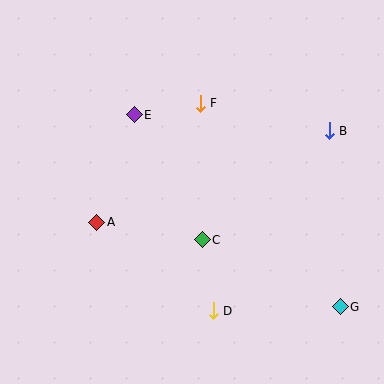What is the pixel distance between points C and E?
The distance between C and E is 142 pixels.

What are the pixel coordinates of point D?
Point D is at (213, 311).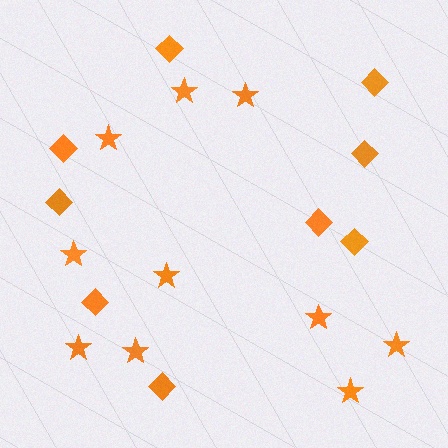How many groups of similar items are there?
There are 2 groups: one group of diamonds (9) and one group of stars (10).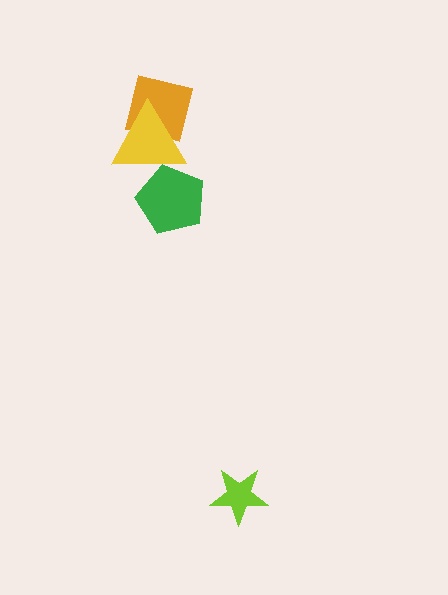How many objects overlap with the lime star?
0 objects overlap with the lime star.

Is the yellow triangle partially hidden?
Yes, it is partially covered by another shape.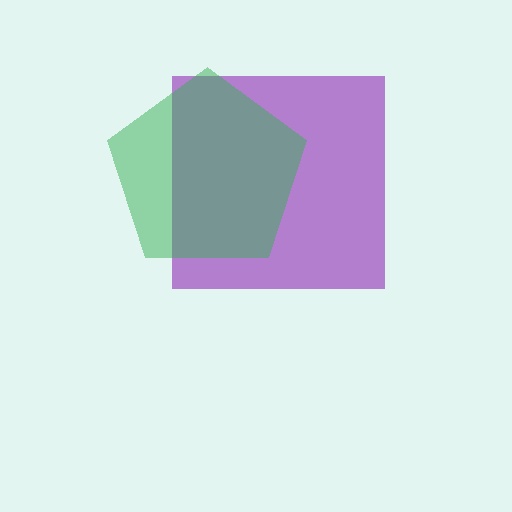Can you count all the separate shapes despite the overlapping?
Yes, there are 2 separate shapes.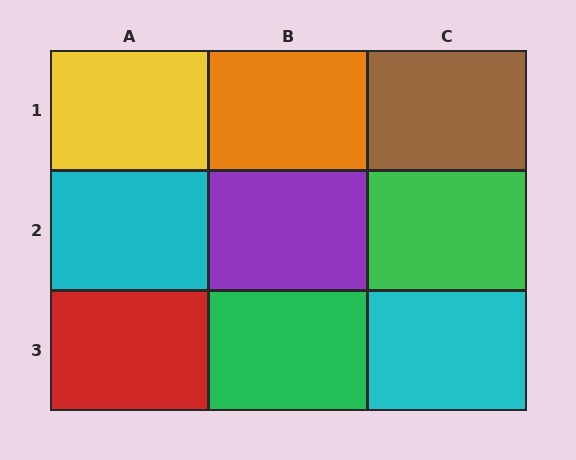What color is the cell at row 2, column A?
Cyan.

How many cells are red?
1 cell is red.